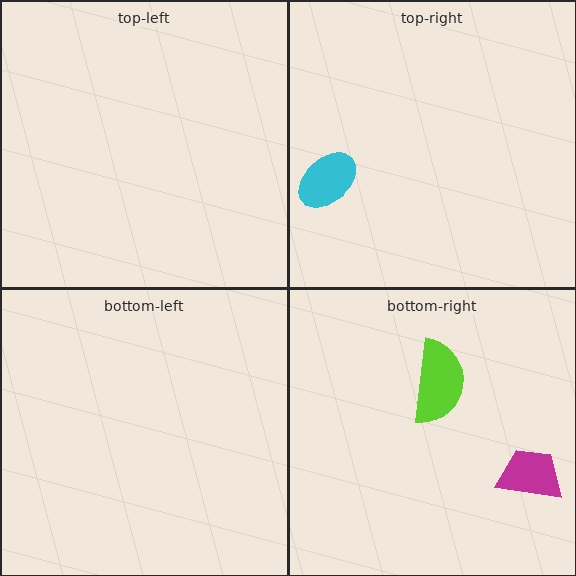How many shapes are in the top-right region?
1.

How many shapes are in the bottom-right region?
2.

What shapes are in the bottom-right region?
The magenta trapezoid, the lime semicircle.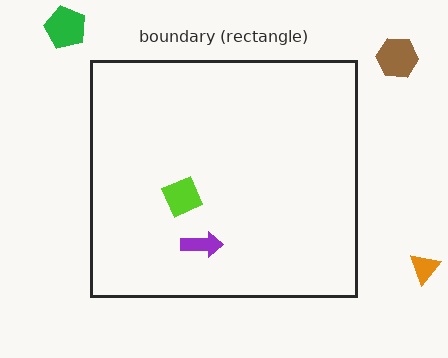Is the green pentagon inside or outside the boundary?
Outside.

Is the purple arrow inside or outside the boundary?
Inside.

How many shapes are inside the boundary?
2 inside, 3 outside.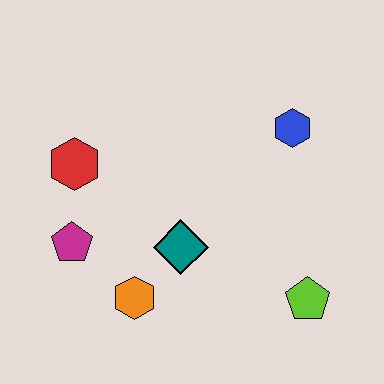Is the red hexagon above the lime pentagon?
Yes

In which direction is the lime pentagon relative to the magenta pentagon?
The lime pentagon is to the right of the magenta pentagon.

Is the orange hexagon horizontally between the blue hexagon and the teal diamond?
No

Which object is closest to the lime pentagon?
The teal diamond is closest to the lime pentagon.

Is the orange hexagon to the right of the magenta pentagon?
Yes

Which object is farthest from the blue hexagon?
The magenta pentagon is farthest from the blue hexagon.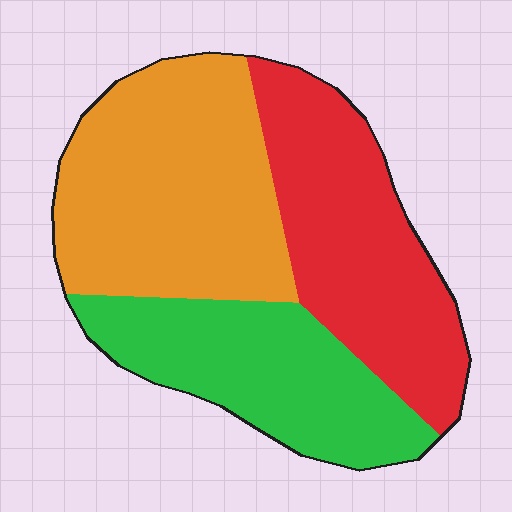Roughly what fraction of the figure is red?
Red takes up about one third (1/3) of the figure.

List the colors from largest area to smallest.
From largest to smallest: orange, red, green.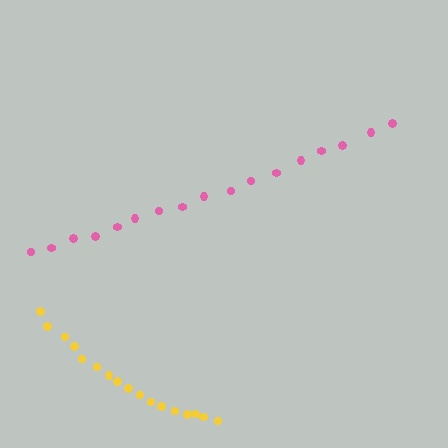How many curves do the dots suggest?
There are 2 distinct paths.